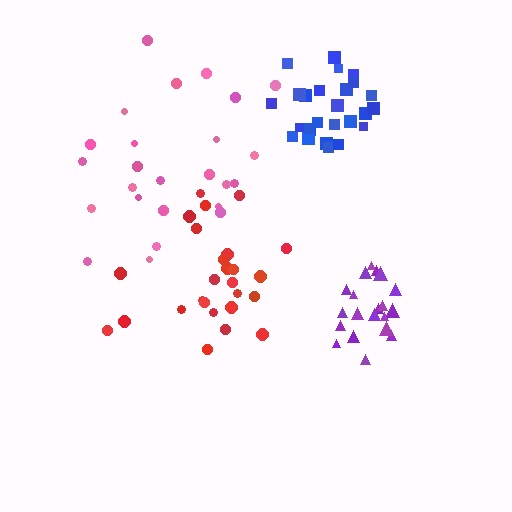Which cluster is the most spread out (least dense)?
Pink.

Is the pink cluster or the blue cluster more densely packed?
Blue.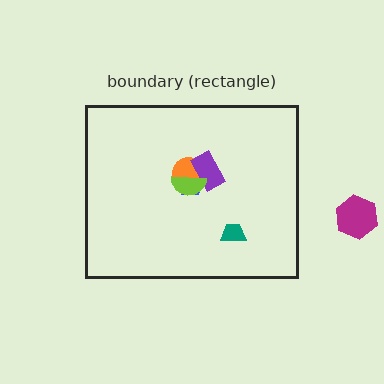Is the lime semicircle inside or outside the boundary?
Inside.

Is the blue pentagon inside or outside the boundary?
Inside.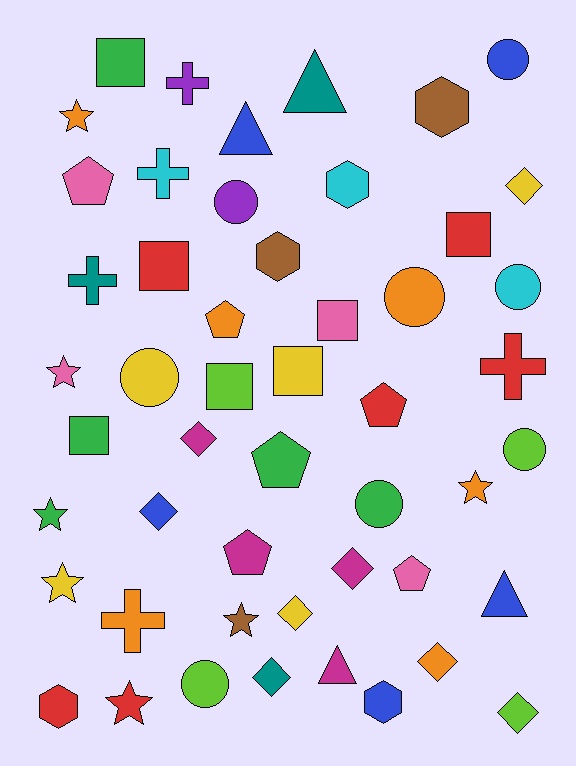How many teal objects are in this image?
There are 3 teal objects.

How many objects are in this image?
There are 50 objects.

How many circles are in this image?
There are 8 circles.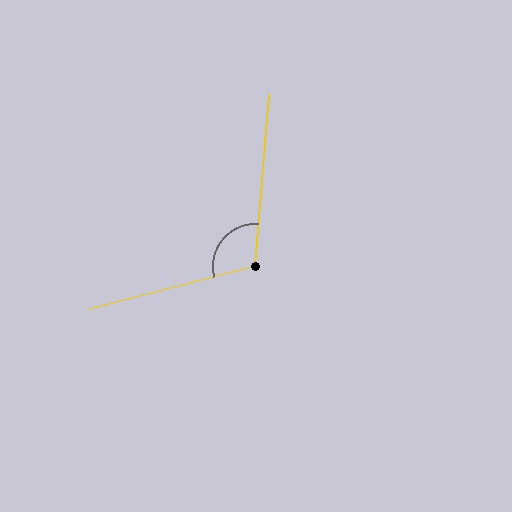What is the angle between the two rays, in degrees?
Approximately 109 degrees.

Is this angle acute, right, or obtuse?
It is obtuse.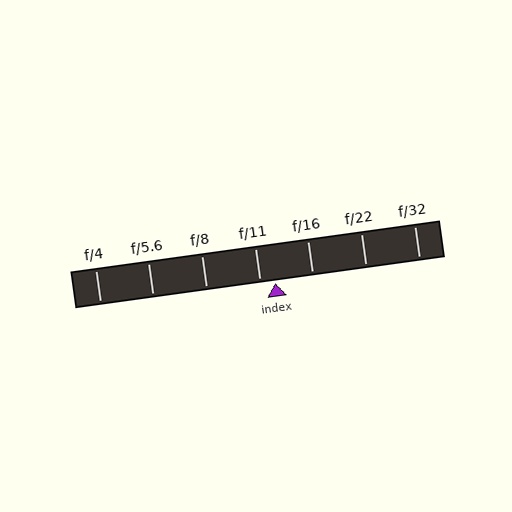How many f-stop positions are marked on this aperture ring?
There are 7 f-stop positions marked.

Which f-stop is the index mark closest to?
The index mark is closest to f/11.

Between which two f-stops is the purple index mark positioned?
The index mark is between f/11 and f/16.